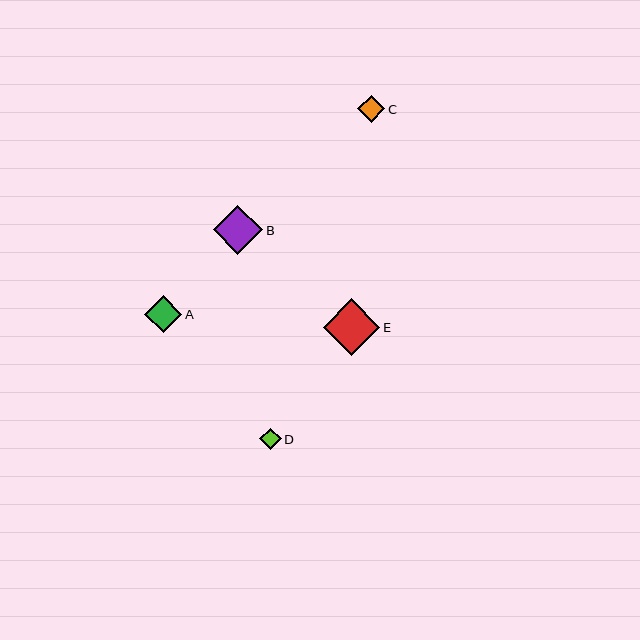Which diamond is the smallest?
Diamond D is the smallest with a size of approximately 21 pixels.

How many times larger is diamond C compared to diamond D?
Diamond C is approximately 1.3 times the size of diamond D.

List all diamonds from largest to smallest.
From largest to smallest: E, B, A, C, D.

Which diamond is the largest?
Diamond E is the largest with a size of approximately 57 pixels.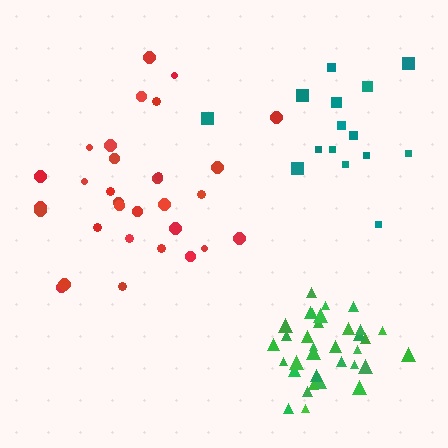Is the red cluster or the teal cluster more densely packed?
Red.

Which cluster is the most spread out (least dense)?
Teal.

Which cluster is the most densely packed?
Green.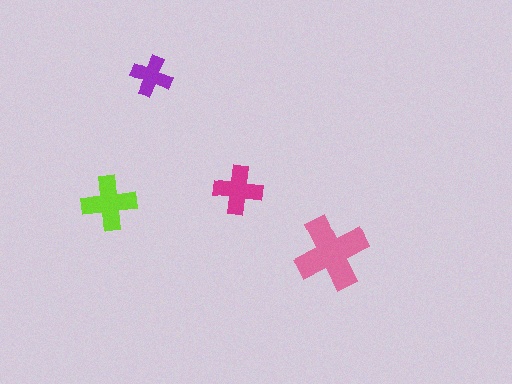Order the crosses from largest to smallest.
the pink one, the lime one, the magenta one, the purple one.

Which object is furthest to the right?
The pink cross is rightmost.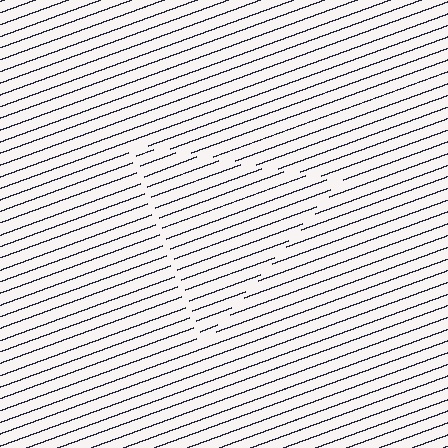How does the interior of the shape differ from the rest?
The interior of the shape contains the same grating, shifted by half a period — the contour is defined by the phase discontinuity where line-ends from the inner and outer gratings abut.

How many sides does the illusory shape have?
3 sides — the line-ends trace a triangle.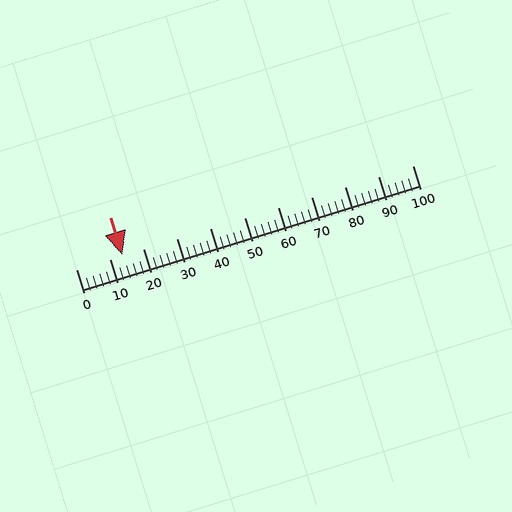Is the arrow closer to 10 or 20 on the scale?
The arrow is closer to 10.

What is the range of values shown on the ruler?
The ruler shows values from 0 to 100.